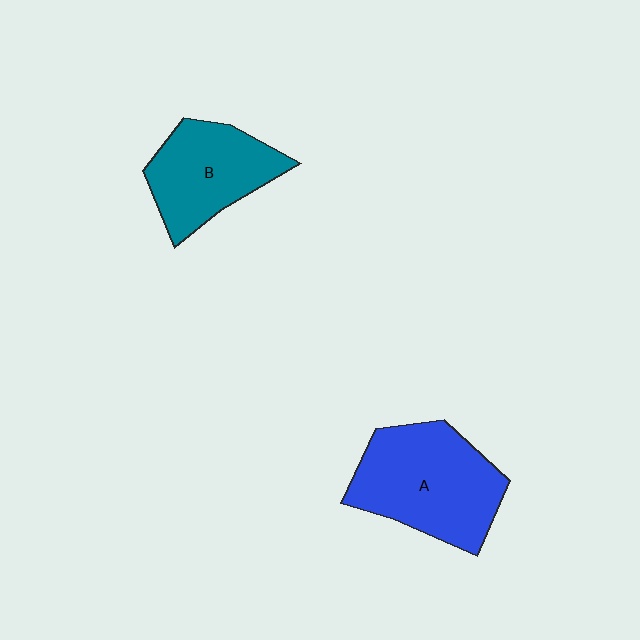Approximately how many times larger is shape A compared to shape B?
Approximately 1.3 times.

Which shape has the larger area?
Shape A (blue).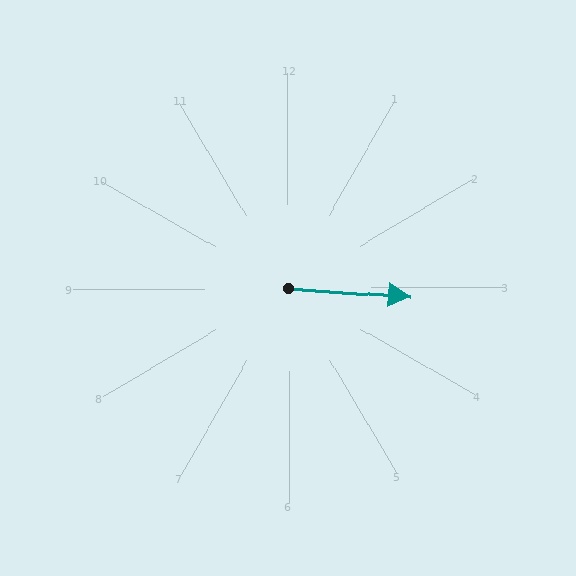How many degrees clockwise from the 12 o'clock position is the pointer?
Approximately 94 degrees.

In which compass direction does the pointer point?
East.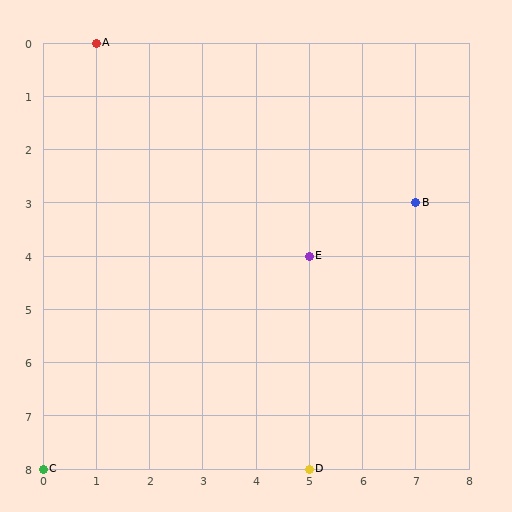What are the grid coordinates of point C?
Point C is at grid coordinates (0, 8).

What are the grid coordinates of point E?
Point E is at grid coordinates (5, 4).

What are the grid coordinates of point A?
Point A is at grid coordinates (1, 0).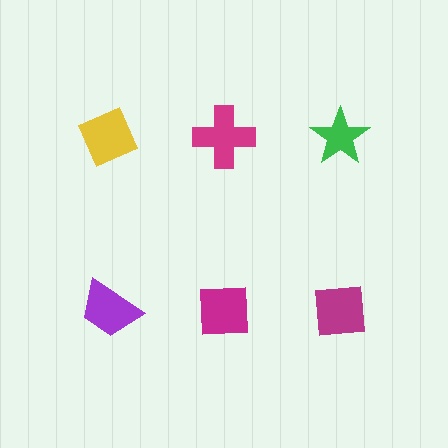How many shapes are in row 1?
3 shapes.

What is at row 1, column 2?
A magenta cross.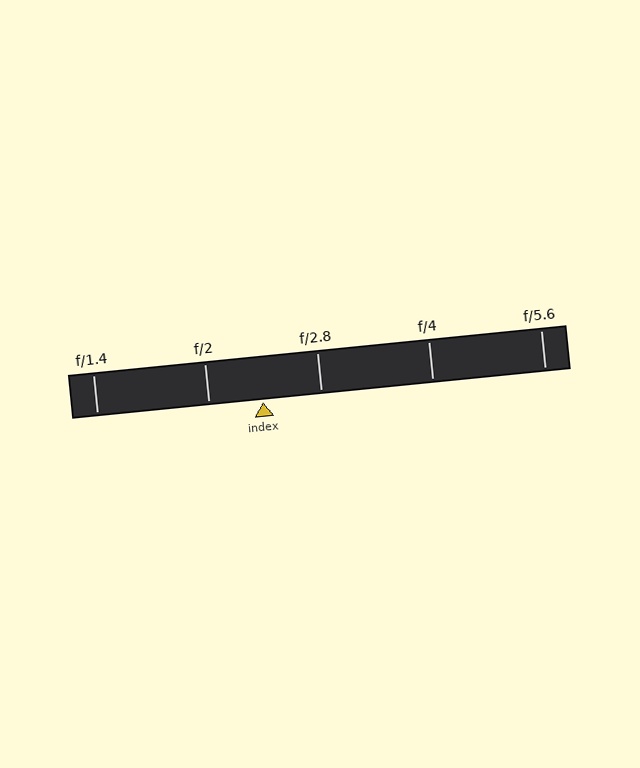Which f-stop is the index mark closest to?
The index mark is closest to f/2.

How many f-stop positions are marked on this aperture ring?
There are 5 f-stop positions marked.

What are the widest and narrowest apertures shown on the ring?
The widest aperture shown is f/1.4 and the narrowest is f/5.6.